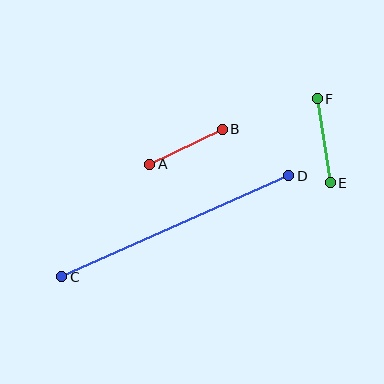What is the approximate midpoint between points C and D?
The midpoint is at approximately (175, 226) pixels.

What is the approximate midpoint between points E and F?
The midpoint is at approximately (324, 141) pixels.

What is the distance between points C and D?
The distance is approximately 249 pixels.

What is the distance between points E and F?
The distance is approximately 85 pixels.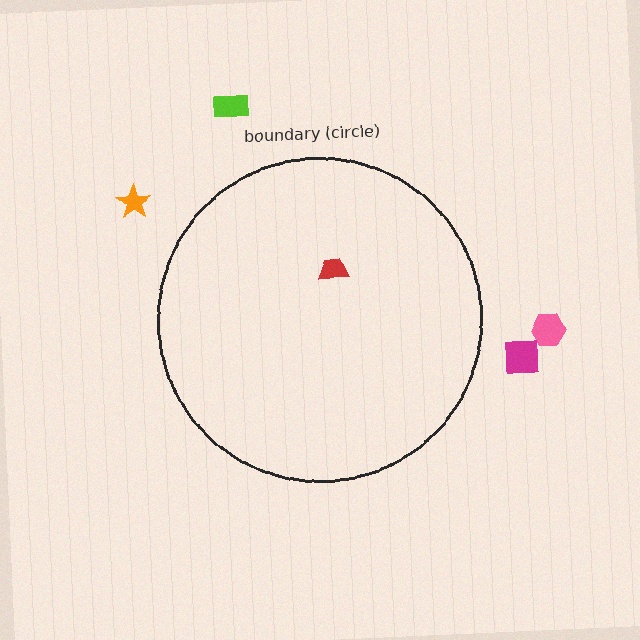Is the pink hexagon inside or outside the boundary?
Outside.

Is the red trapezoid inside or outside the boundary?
Inside.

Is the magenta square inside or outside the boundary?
Outside.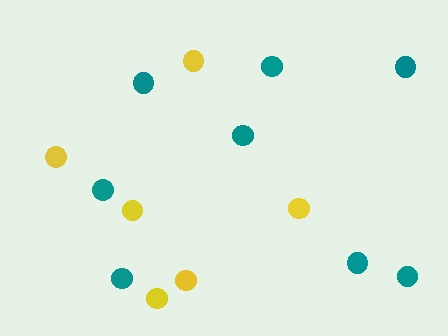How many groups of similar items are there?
There are 2 groups: one group of teal circles (8) and one group of yellow circles (6).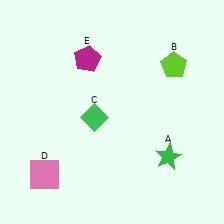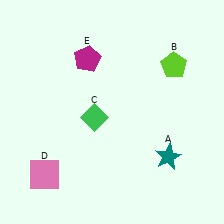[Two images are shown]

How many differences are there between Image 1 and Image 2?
There is 1 difference between the two images.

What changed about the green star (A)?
In Image 1, A is green. In Image 2, it changed to teal.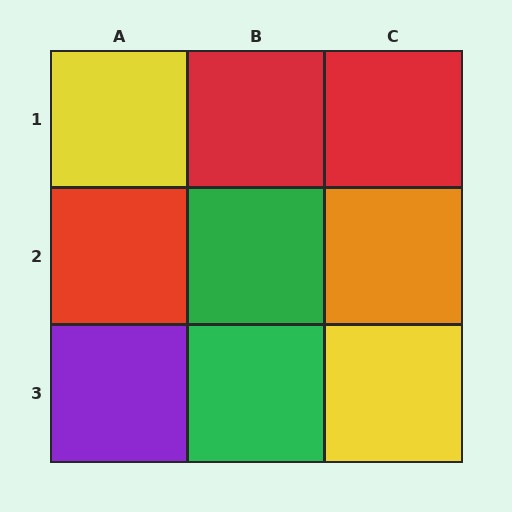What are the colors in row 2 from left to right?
Red, green, orange.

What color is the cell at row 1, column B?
Red.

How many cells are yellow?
2 cells are yellow.